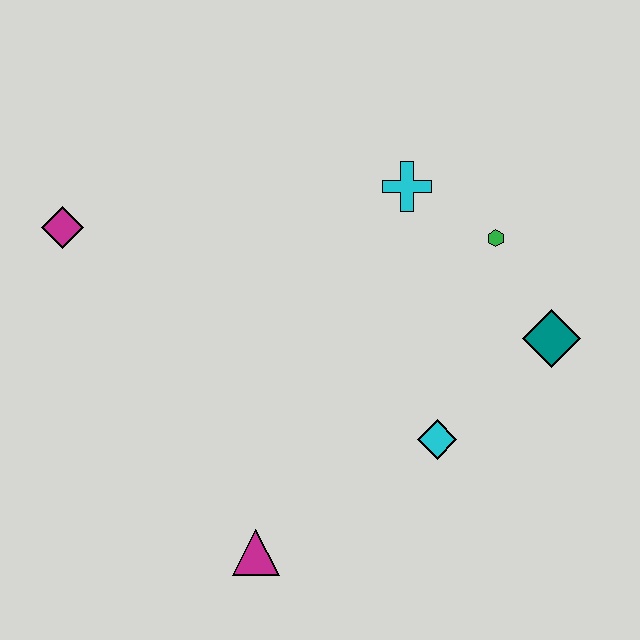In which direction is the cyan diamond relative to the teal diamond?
The cyan diamond is to the left of the teal diamond.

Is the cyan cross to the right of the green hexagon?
No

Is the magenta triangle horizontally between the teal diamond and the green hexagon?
No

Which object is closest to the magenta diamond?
The cyan cross is closest to the magenta diamond.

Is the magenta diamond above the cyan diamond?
Yes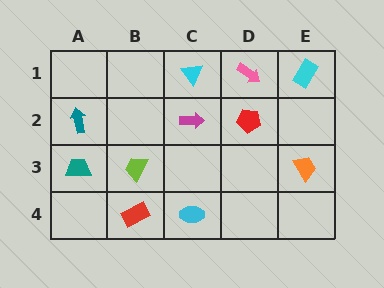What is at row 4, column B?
A red rectangle.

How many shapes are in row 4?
2 shapes.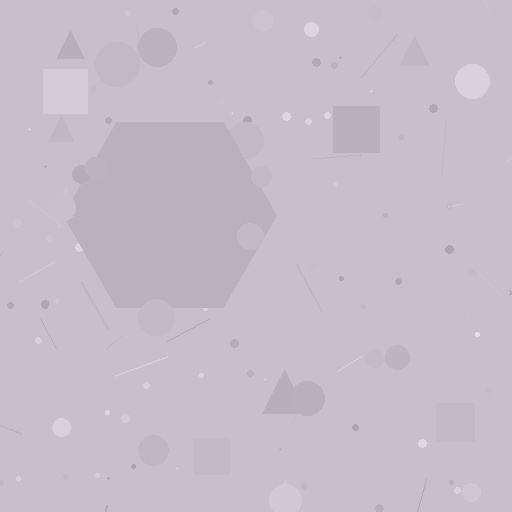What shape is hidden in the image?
A hexagon is hidden in the image.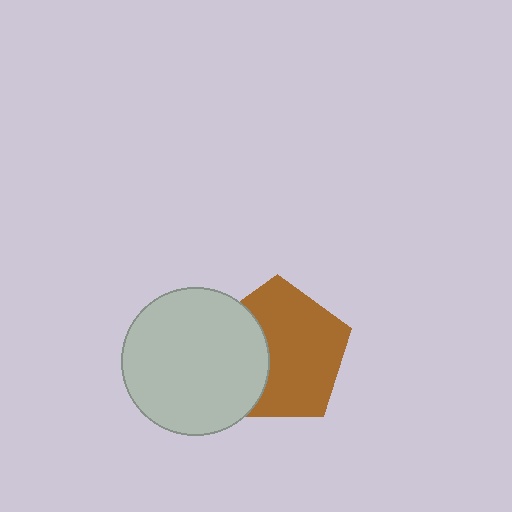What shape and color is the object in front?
The object in front is a light gray circle.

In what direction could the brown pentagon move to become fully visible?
The brown pentagon could move right. That would shift it out from behind the light gray circle entirely.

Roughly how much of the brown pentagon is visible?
Most of it is visible (roughly 66%).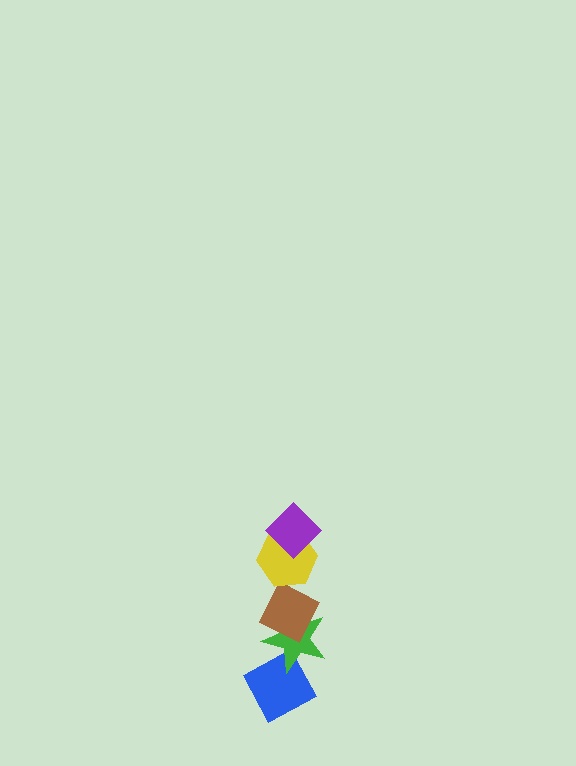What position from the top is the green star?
The green star is 4th from the top.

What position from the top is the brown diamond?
The brown diamond is 3rd from the top.